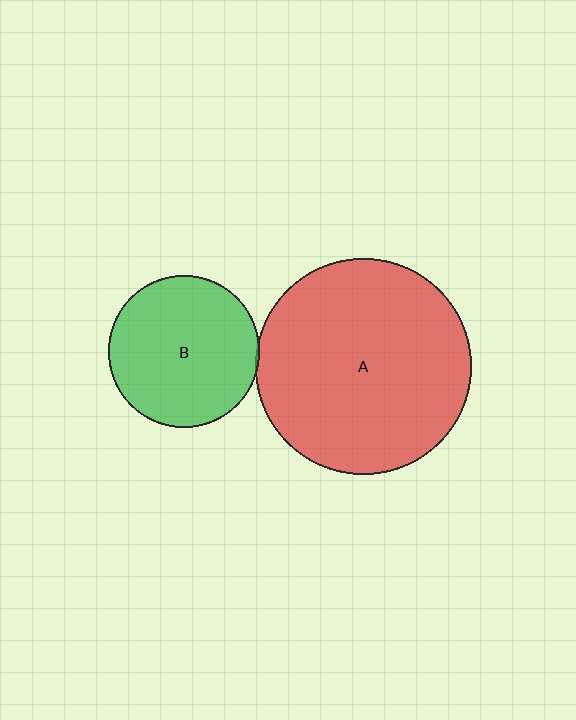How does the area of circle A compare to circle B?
Approximately 2.0 times.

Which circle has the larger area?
Circle A (red).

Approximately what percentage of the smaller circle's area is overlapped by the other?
Approximately 5%.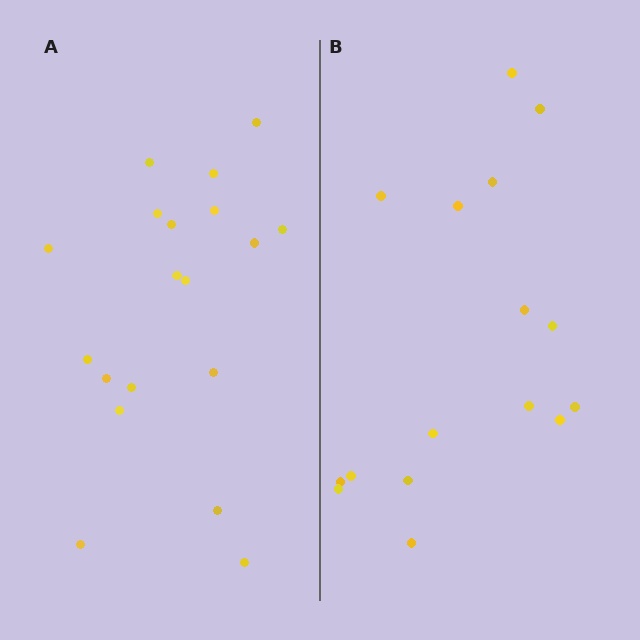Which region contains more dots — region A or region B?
Region A (the left region) has more dots.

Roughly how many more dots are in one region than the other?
Region A has just a few more — roughly 2 or 3 more dots than region B.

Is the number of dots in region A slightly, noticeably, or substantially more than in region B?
Region A has only slightly more — the two regions are fairly close. The ratio is roughly 1.2 to 1.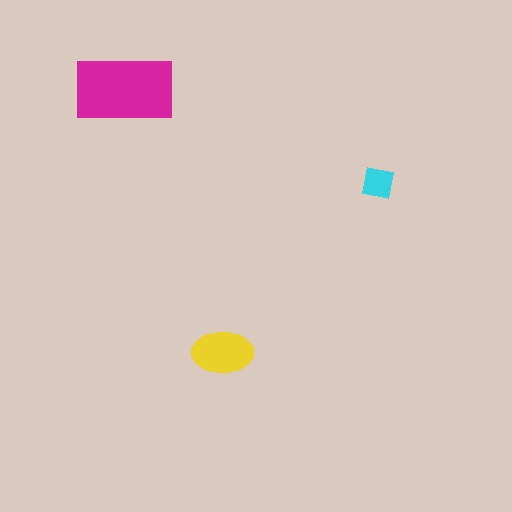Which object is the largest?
The magenta rectangle.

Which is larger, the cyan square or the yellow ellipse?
The yellow ellipse.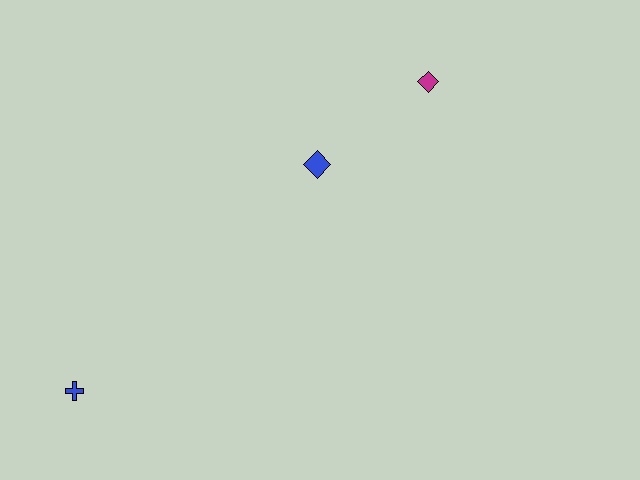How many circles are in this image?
There are no circles.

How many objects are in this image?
There are 3 objects.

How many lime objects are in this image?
There are no lime objects.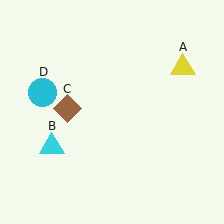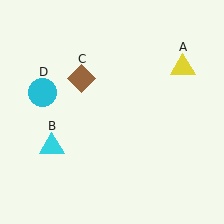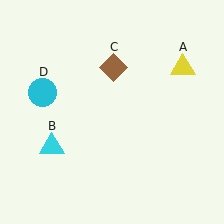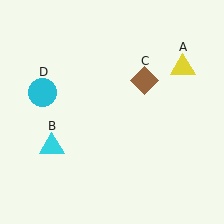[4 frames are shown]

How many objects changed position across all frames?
1 object changed position: brown diamond (object C).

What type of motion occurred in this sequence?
The brown diamond (object C) rotated clockwise around the center of the scene.